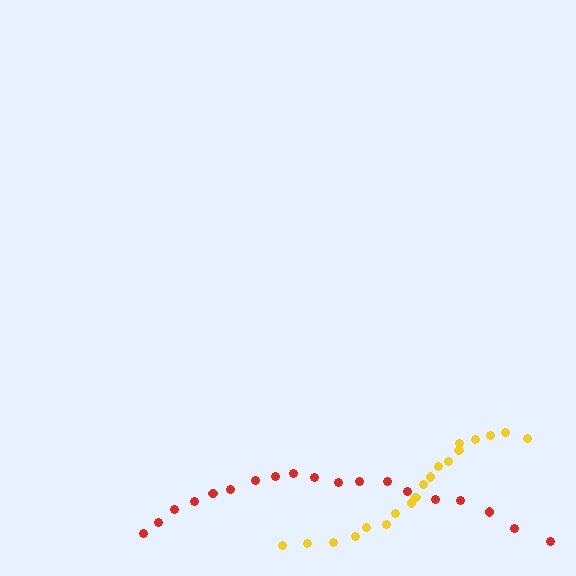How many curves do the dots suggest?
There are 2 distinct paths.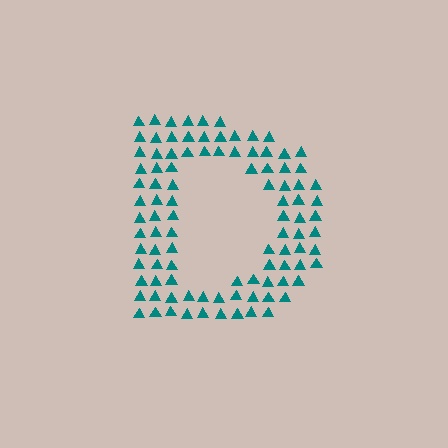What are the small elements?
The small elements are triangles.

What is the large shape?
The large shape is the letter D.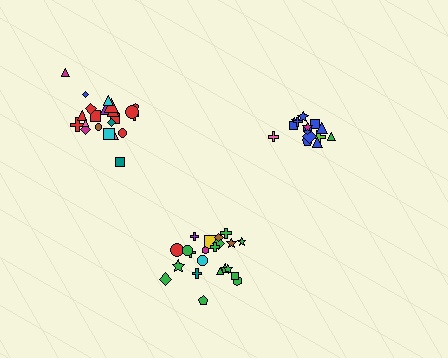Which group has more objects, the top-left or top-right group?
The top-left group.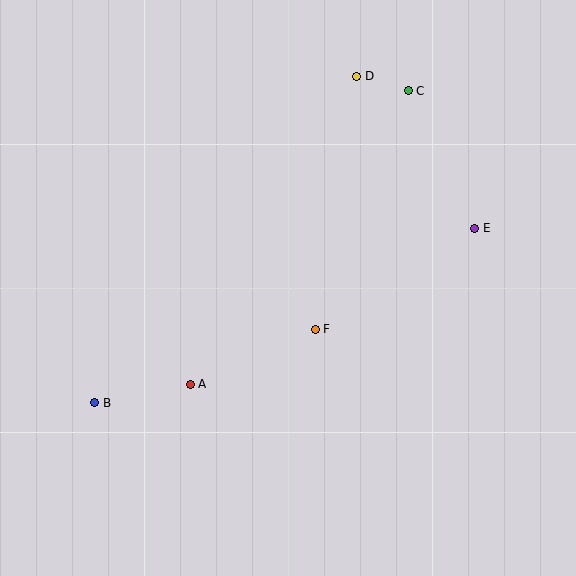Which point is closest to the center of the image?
Point F at (315, 329) is closest to the center.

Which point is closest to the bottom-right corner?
Point F is closest to the bottom-right corner.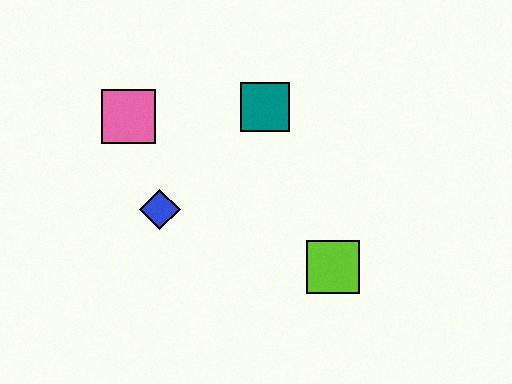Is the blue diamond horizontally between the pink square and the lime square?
Yes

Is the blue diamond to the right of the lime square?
No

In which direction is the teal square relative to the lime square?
The teal square is above the lime square.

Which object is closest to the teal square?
The pink square is closest to the teal square.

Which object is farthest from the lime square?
The pink square is farthest from the lime square.